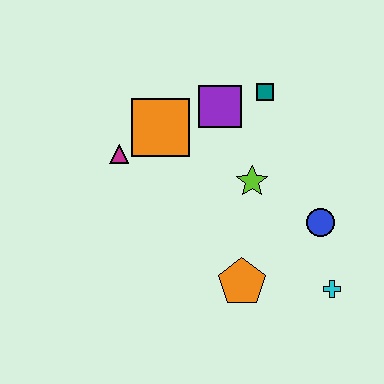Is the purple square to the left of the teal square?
Yes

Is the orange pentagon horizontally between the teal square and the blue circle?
No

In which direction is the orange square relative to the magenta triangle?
The orange square is to the right of the magenta triangle.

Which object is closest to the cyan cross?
The blue circle is closest to the cyan cross.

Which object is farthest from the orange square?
The cyan cross is farthest from the orange square.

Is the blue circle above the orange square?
No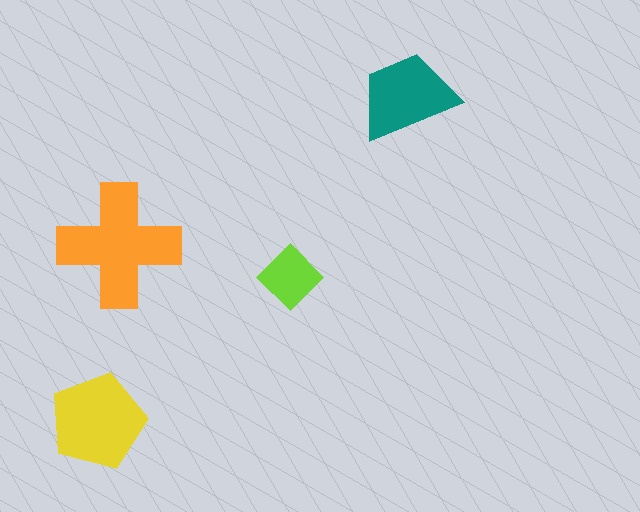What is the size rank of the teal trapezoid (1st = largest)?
3rd.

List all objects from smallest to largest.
The lime diamond, the teal trapezoid, the yellow pentagon, the orange cross.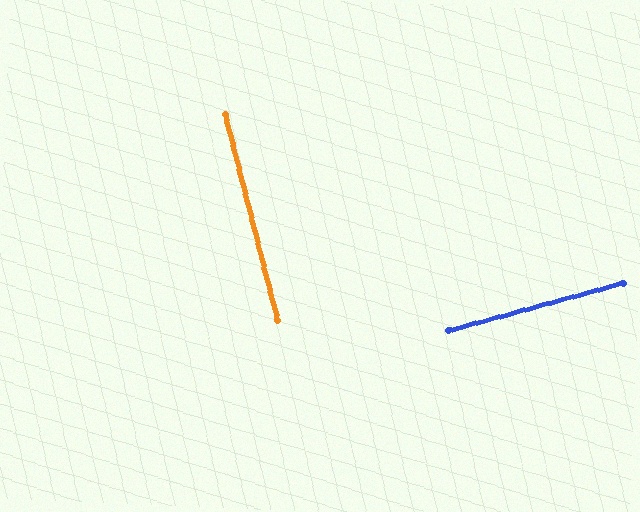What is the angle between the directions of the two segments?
Approximately 89 degrees.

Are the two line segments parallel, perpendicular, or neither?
Perpendicular — they meet at approximately 89°.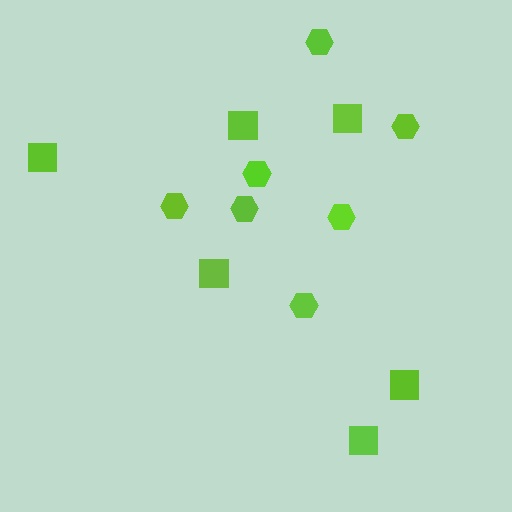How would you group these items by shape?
There are 2 groups: one group of hexagons (7) and one group of squares (6).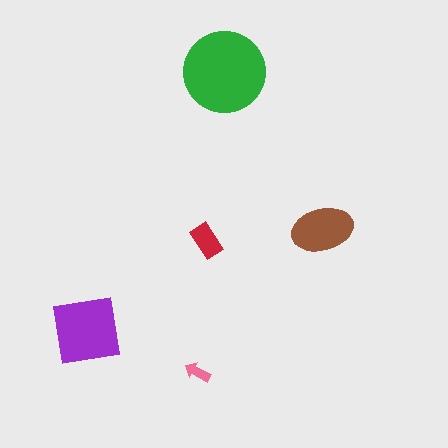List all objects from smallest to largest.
The pink arrow, the red rectangle, the brown ellipse, the purple square, the green circle.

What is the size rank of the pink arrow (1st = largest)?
5th.